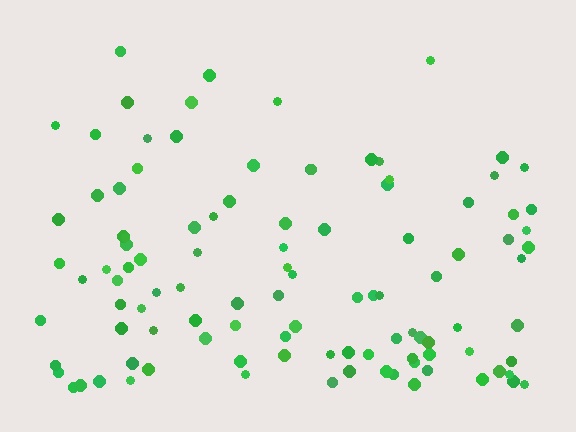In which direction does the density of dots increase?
From top to bottom, with the bottom side densest.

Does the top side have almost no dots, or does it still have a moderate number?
Still a moderate number, just noticeably fewer than the bottom.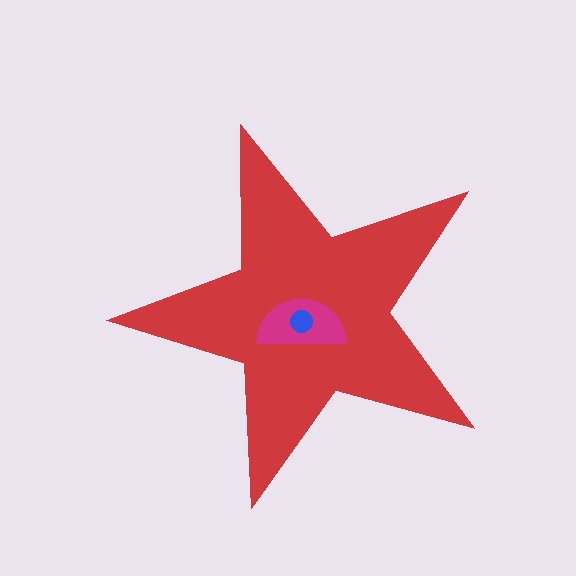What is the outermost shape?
The red star.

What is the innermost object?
The blue circle.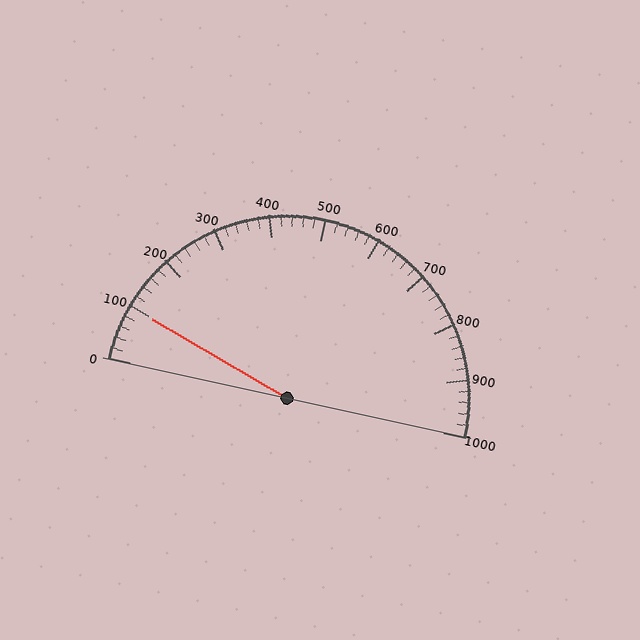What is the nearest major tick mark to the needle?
The nearest major tick mark is 100.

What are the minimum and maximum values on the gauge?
The gauge ranges from 0 to 1000.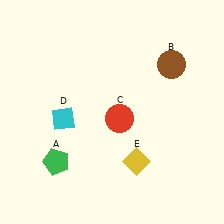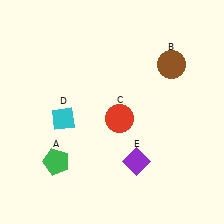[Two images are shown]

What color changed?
The diamond (E) changed from yellow in Image 1 to purple in Image 2.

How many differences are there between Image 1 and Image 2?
There is 1 difference between the two images.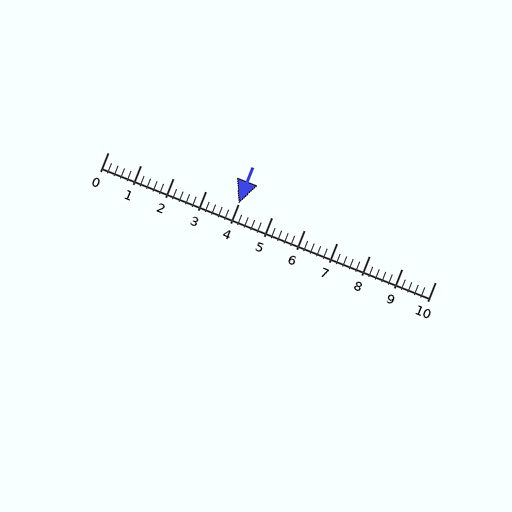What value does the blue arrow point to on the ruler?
The blue arrow points to approximately 4.0.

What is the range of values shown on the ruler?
The ruler shows values from 0 to 10.